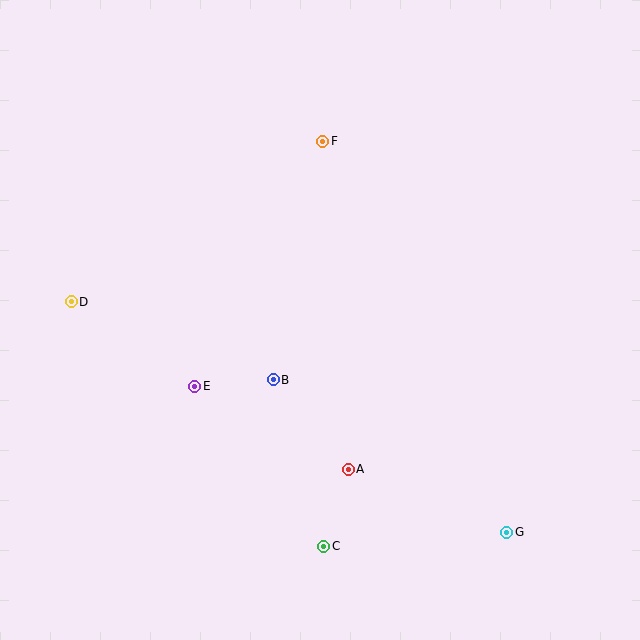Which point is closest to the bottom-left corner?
Point E is closest to the bottom-left corner.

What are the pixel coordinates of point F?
Point F is at (323, 141).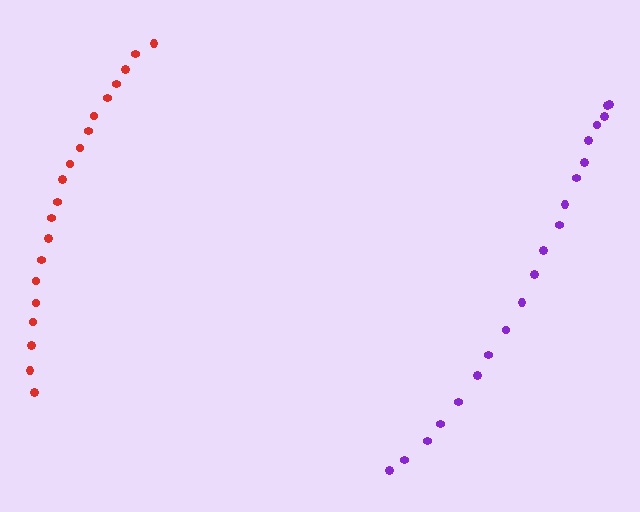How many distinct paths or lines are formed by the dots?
There are 2 distinct paths.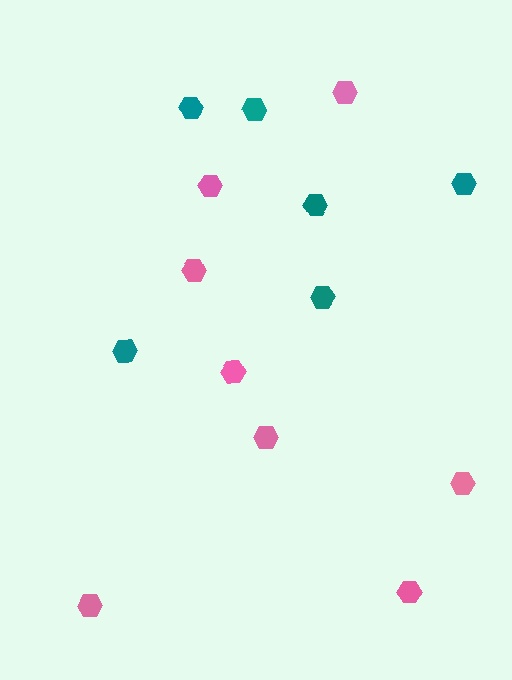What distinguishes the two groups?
There are 2 groups: one group of pink hexagons (8) and one group of teal hexagons (6).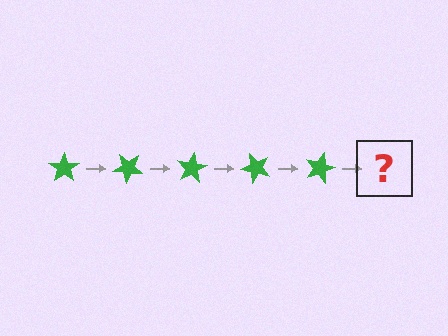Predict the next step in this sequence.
The next step is a green star rotated 200 degrees.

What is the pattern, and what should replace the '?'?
The pattern is that the star rotates 40 degrees each step. The '?' should be a green star rotated 200 degrees.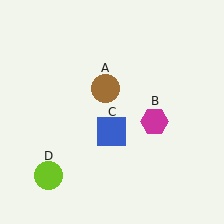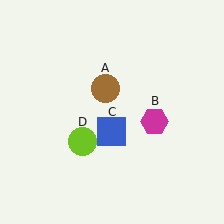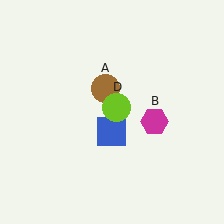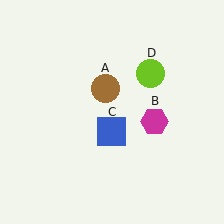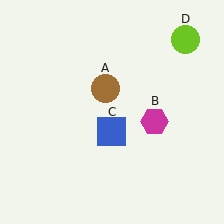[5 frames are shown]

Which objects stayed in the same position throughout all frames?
Brown circle (object A) and magenta hexagon (object B) and blue square (object C) remained stationary.